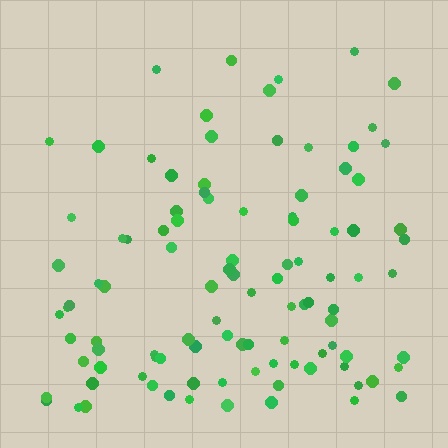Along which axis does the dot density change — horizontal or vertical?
Vertical.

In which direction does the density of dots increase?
From top to bottom, with the bottom side densest.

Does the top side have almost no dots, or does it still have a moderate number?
Still a moderate number, just noticeably fewer than the bottom.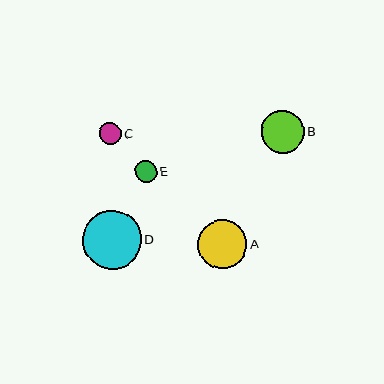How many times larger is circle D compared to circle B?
Circle D is approximately 1.4 times the size of circle B.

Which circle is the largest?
Circle D is the largest with a size of approximately 59 pixels.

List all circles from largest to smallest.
From largest to smallest: D, A, B, C, E.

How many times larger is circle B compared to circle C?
Circle B is approximately 1.9 times the size of circle C.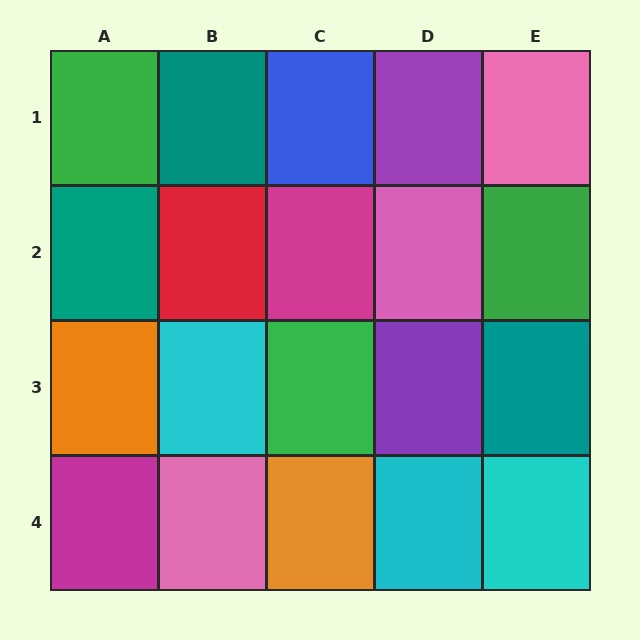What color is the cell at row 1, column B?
Teal.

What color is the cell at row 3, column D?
Purple.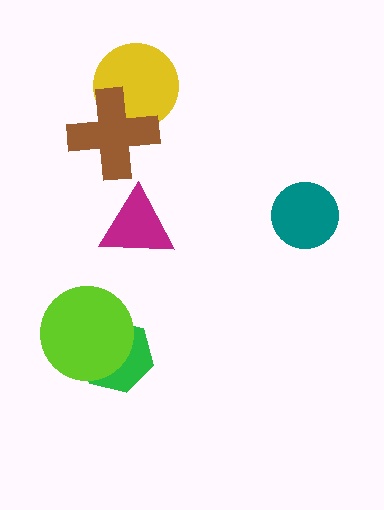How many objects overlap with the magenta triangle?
0 objects overlap with the magenta triangle.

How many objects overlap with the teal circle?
0 objects overlap with the teal circle.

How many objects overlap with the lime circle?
1 object overlaps with the lime circle.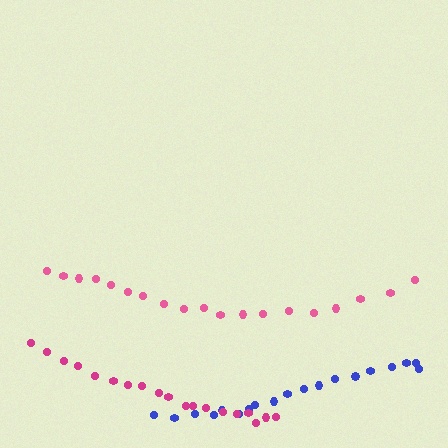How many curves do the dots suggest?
There are 3 distinct paths.